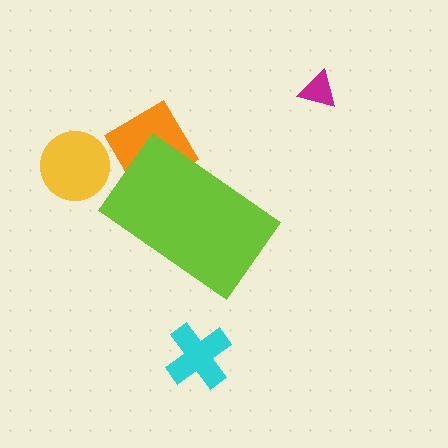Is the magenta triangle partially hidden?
No, the magenta triangle is fully visible.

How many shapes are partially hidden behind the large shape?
1 shape is partially hidden.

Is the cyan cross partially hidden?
No, the cyan cross is fully visible.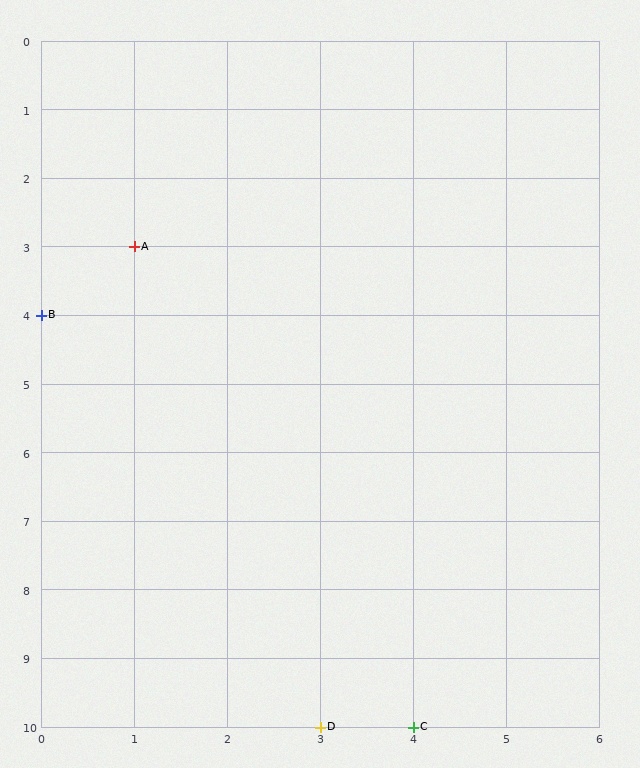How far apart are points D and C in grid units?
Points D and C are 1 column apart.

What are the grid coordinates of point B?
Point B is at grid coordinates (0, 4).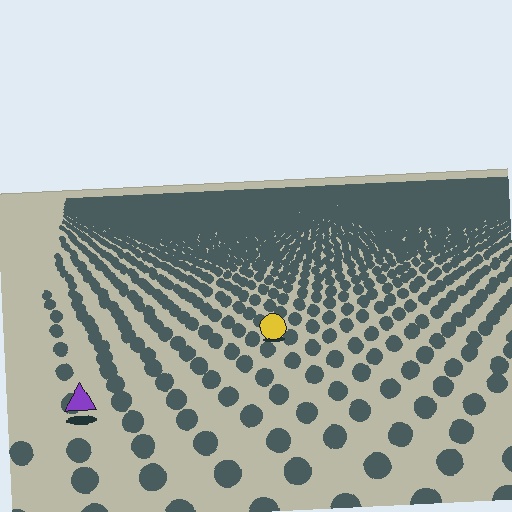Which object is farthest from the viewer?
The yellow circle is farthest from the viewer. It appears smaller and the ground texture around it is denser.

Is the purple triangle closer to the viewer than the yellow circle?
Yes. The purple triangle is closer — you can tell from the texture gradient: the ground texture is coarser near it.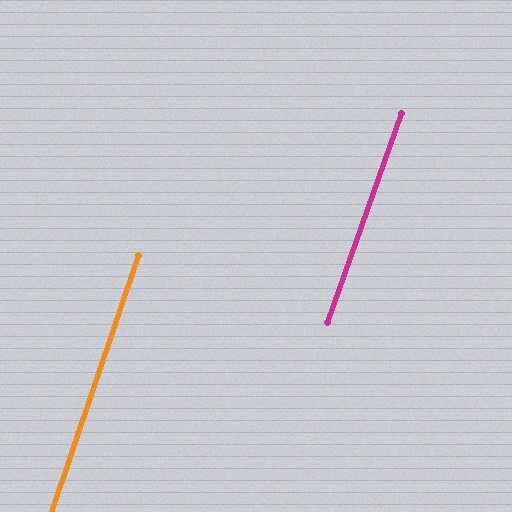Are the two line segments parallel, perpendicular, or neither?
Parallel — their directions differ by only 0.7°.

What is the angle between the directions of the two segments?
Approximately 1 degree.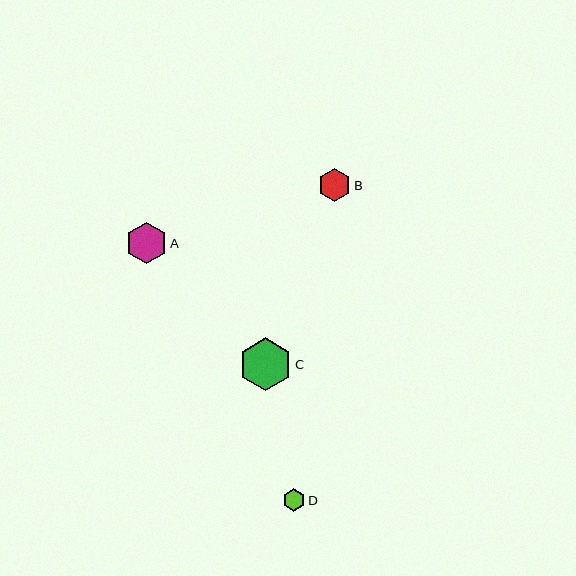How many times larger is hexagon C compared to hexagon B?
Hexagon C is approximately 1.6 times the size of hexagon B.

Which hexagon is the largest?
Hexagon C is the largest with a size of approximately 53 pixels.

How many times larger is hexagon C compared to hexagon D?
Hexagon C is approximately 2.4 times the size of hexagon D.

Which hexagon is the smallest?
Hexagon D is the smallest with a size of approximately 22 pixels.